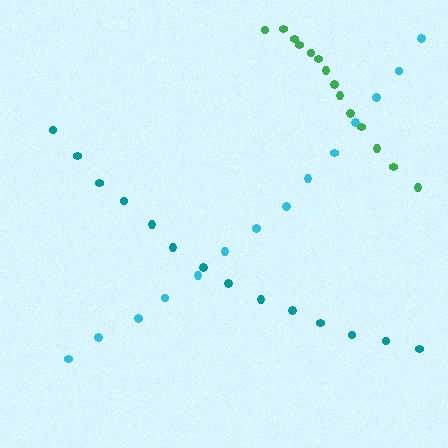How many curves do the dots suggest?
There are 3 distinct paths.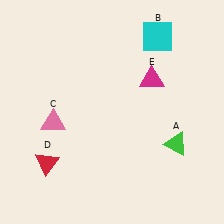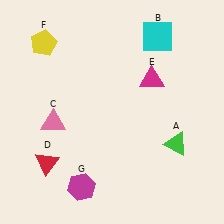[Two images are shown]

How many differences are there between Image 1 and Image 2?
There are 2 differences between the two images.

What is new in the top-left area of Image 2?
A yellow pentagon (F) was added in the top-left area of Image 2.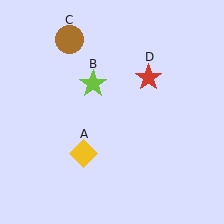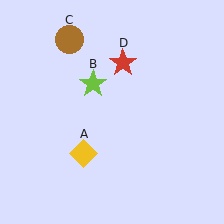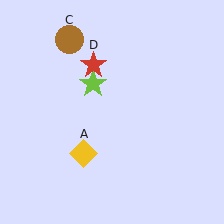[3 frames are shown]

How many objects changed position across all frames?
1 object changed position: red star (object D).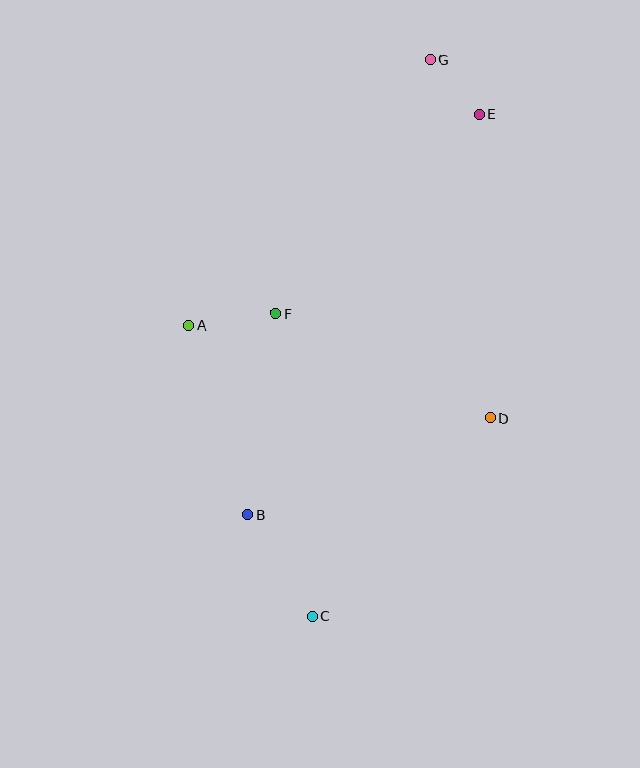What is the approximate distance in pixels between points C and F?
The distance between C and F is approximately 305 pixels.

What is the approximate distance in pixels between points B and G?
The distance between B and G is approximately 490 pixels.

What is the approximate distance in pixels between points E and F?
The distance between E and F is approximately 285 pixels.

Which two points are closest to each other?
Points E and G are closest to each other.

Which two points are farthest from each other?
Points C and G are farthest from each other.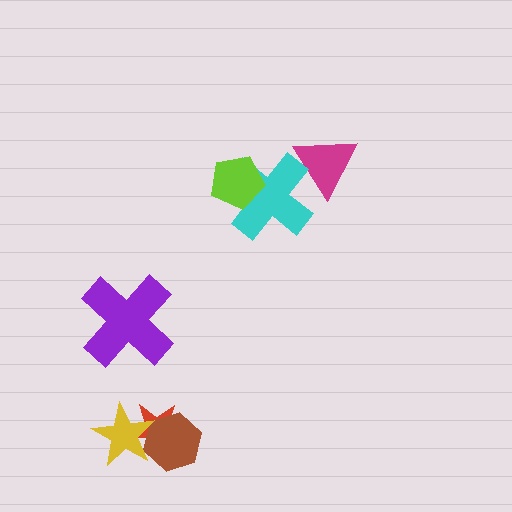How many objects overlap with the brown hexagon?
2 objects overlap with the brown hexagon.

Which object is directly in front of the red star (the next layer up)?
The brown hexagon is directly in front of the red star.